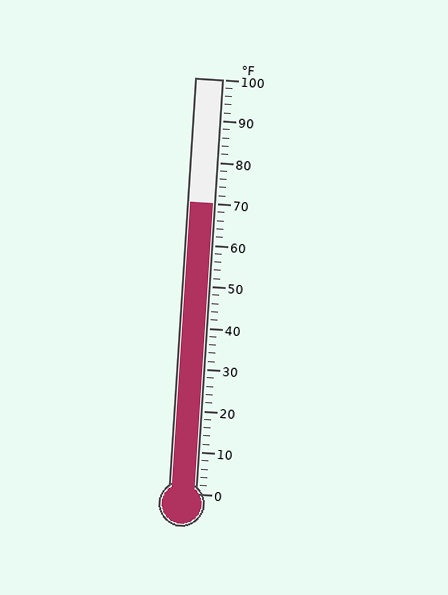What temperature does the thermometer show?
The thermometer shows approximately 70°F.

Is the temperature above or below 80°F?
The temperature is below 80°F.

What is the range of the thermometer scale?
The thermometer scale ranges from 0°F to 100°F.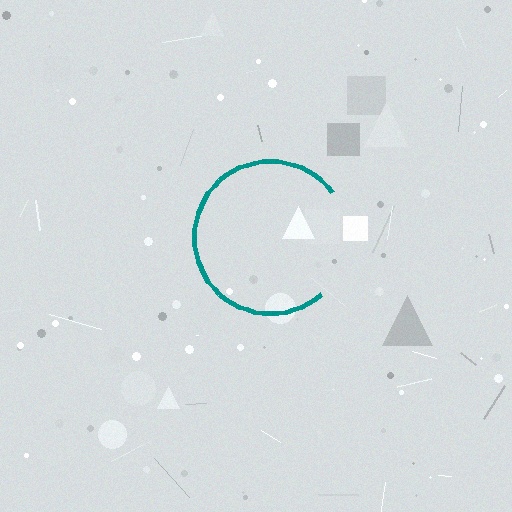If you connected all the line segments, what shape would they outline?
They would outline a circle.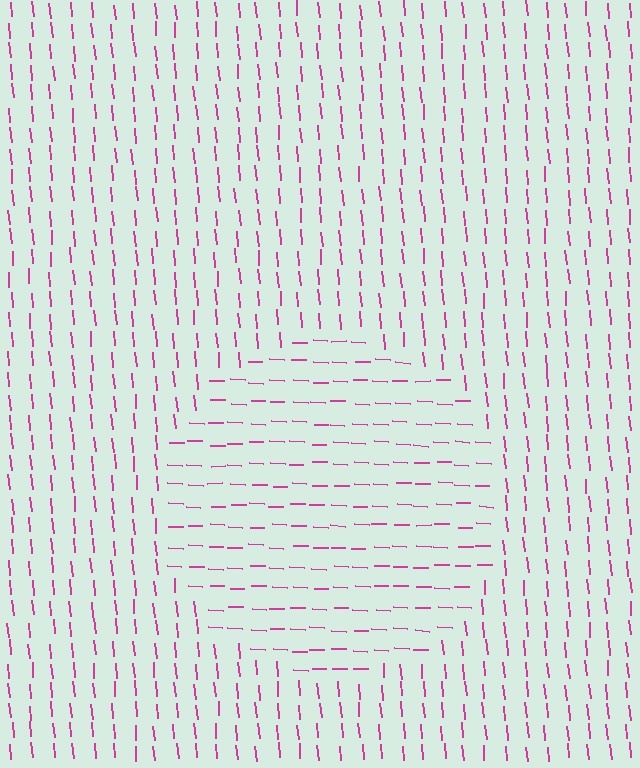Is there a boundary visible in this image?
Yes, there is a texture boundary formed by a change in line orientation.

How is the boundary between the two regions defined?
The boundary is defined purely by a change in line orientation (approximately 83 degrees difference). All lines are the same color and thickness.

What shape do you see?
I see a circle.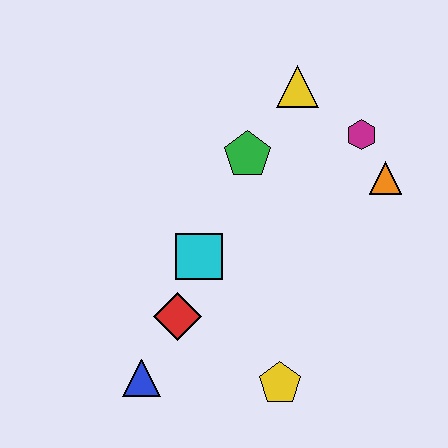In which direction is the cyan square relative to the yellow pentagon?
The cyan square is above the yellow pentagon.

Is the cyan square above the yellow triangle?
No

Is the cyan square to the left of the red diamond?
No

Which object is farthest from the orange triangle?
The blue triangle is farthest from the orange triangle.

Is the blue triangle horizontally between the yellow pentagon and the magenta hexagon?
No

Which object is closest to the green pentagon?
The yellow triangle is closest to the green pentagon.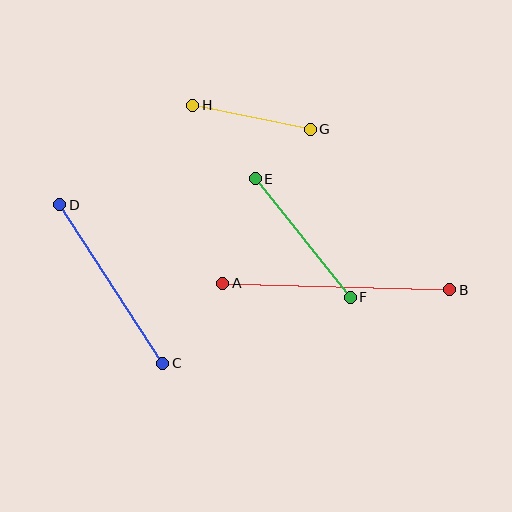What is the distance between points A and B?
The distance is approximately 227 pixels.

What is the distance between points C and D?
The distance is approximately 189 pixels.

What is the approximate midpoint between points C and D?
The midpoint is at approximately (111, 284) pixels.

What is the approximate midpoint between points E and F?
The midpoint is at approximately (303, 238) pixels.